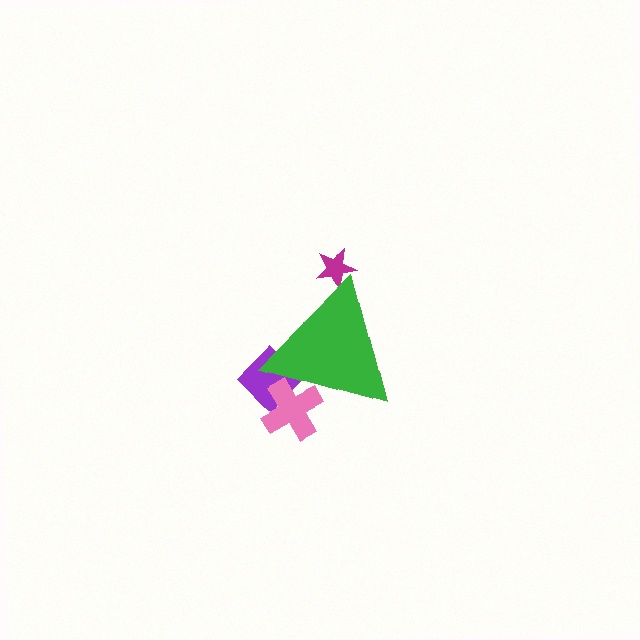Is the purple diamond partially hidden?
Yes, the purple diamond is partially hidden behind the green triangle.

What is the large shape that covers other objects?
A green triangle.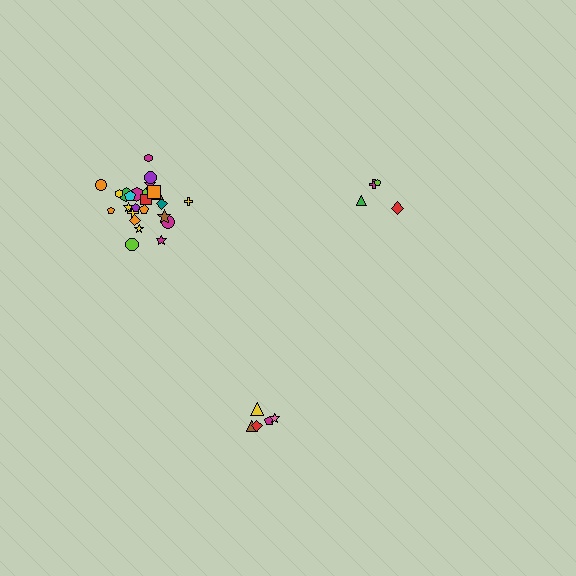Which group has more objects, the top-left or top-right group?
The top-left group.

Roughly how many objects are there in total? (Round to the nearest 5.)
Roughly 35 objects in total.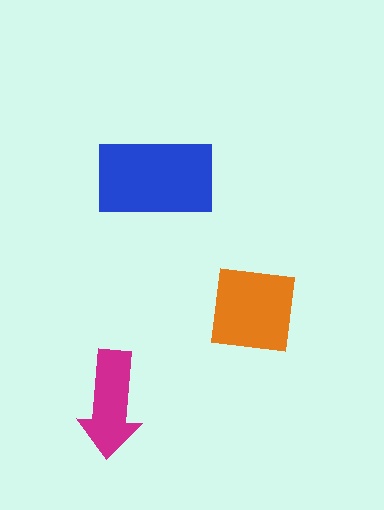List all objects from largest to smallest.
The blue rectangle, the orange square, the magenta arrow.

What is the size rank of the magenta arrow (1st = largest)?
3rd.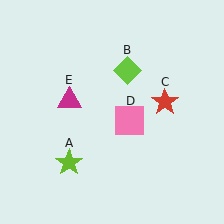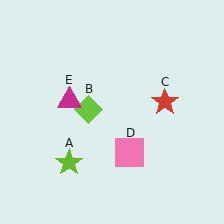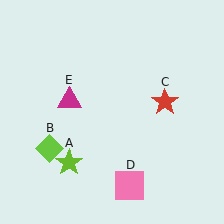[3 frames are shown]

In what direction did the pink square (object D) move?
The pink square (object D) moved down.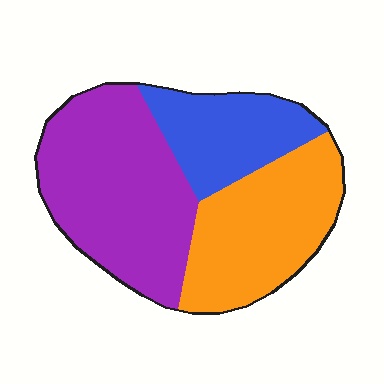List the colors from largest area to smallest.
From largest to smallest: purple, orange, blue.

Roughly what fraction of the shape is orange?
Orange takes up between a third and a half of the shape.